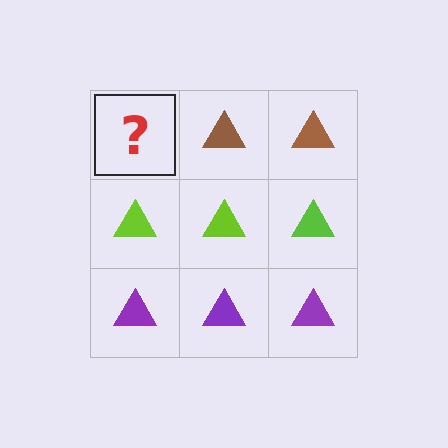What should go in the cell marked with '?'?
The missing cell should contain a brown triangle.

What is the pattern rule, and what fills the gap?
The rule is that each row has a consistent color. The gap should be filled with a brown triangle.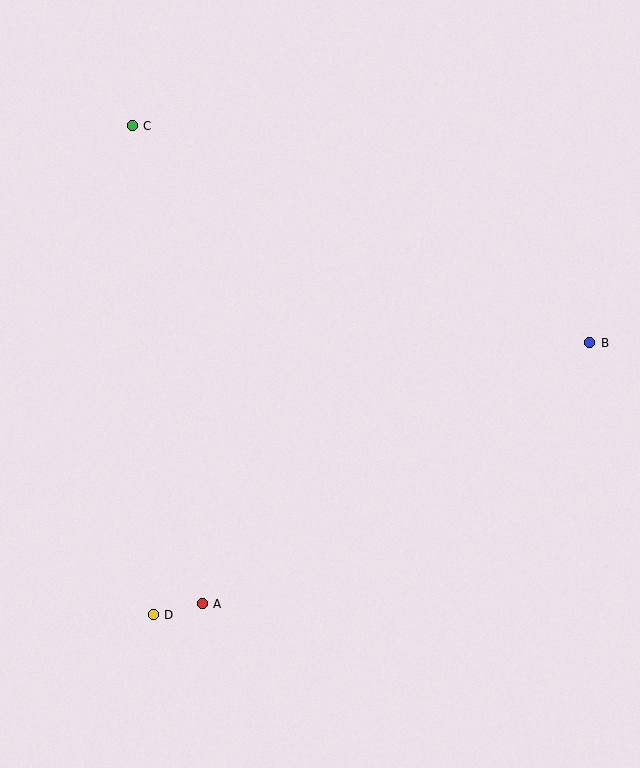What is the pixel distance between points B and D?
The distance between B and D is 515 pixels.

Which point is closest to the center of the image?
Point A at (202, 604) is closest to the center.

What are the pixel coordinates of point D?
Point D is at (153, 615).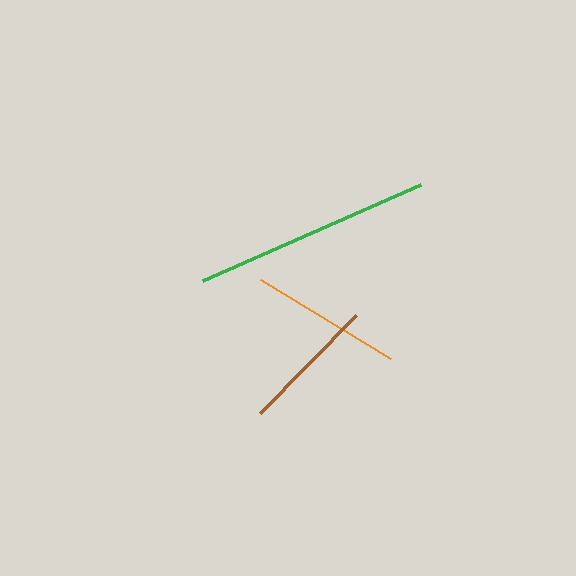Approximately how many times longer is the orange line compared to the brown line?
The orange line is approximately 1.1 times the length of the brown line.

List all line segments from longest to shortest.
From longest to shortest: green, orange, brown.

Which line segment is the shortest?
The brown line is the shortest at approximately 138 pixels.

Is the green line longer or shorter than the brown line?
The green line is longer than the brown line.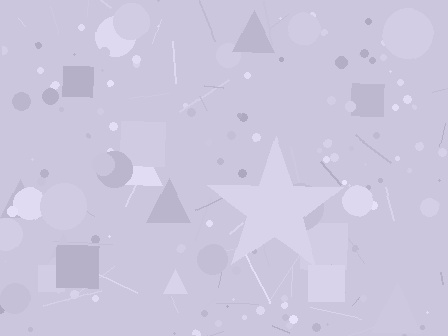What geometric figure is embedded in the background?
A star is embedded in the background.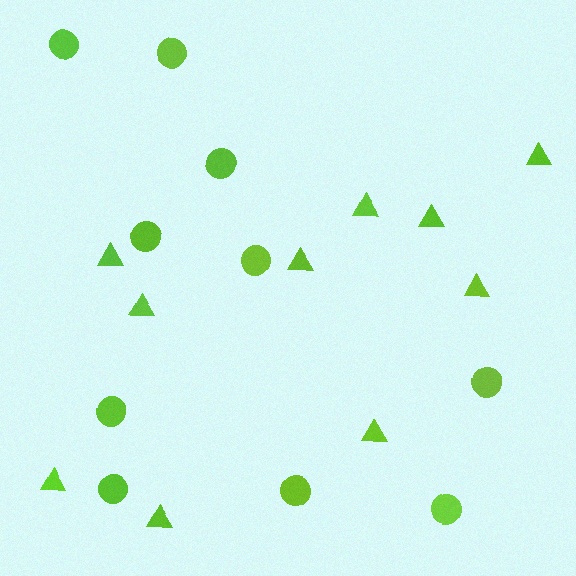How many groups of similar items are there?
There are 2 groups: one group of circles (10) and one group of triangles (10).